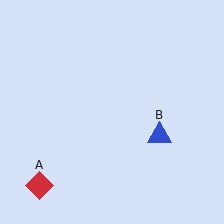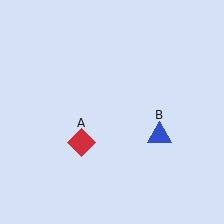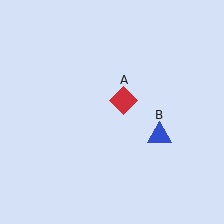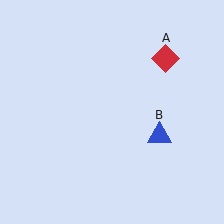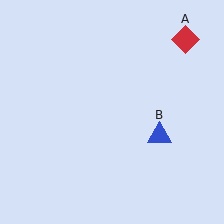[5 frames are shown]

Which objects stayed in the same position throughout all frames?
Blue triangle (object B) remained stationary.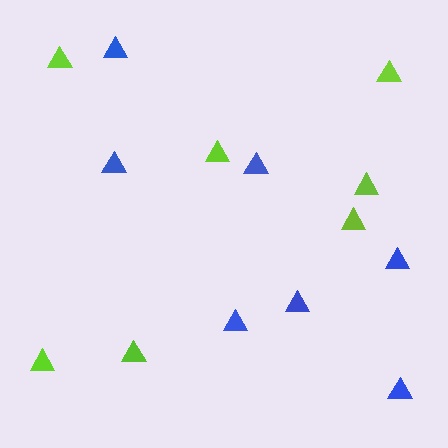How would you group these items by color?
There are 2 groups: one group of blue triangles (7) and one group of lime triangles (7).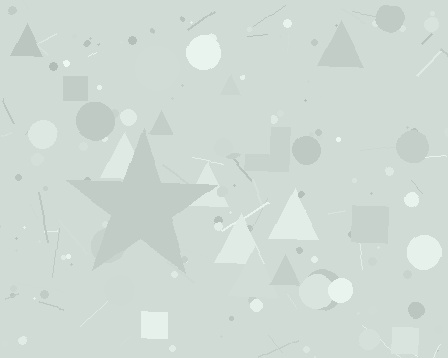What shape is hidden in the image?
A star is hidden in the image.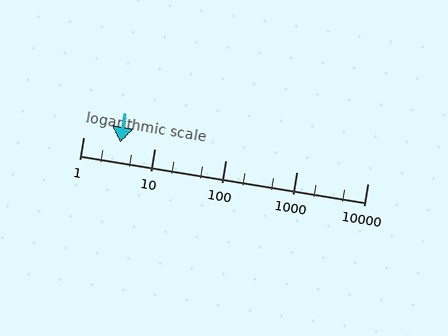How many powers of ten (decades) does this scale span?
The scale spans 4 decades, from 1 to 10000.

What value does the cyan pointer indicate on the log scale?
The pointer indicates approximately 3.3.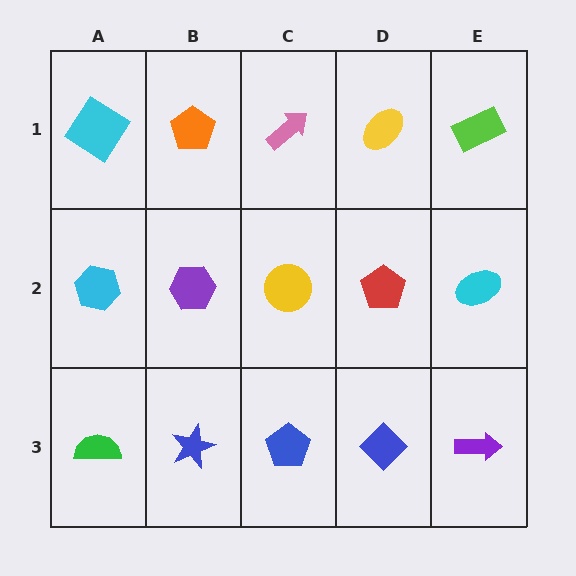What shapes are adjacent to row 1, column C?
A yellow circle (row 2, column C), an orange pentagon (row 1, column B), a yellow ellipse (row 1, column D).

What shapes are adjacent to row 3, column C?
A yellow circle (row 2, column C), a blue star (row 3, column B), a blue diamond (row 3, column D).